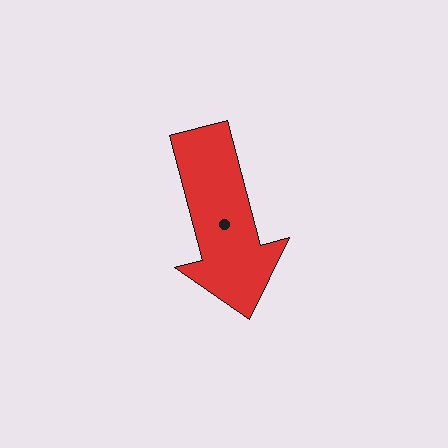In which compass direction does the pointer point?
South.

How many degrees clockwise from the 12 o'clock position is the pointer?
Approximately 165 degrees.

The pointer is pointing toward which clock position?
Roughly 6 o'clock.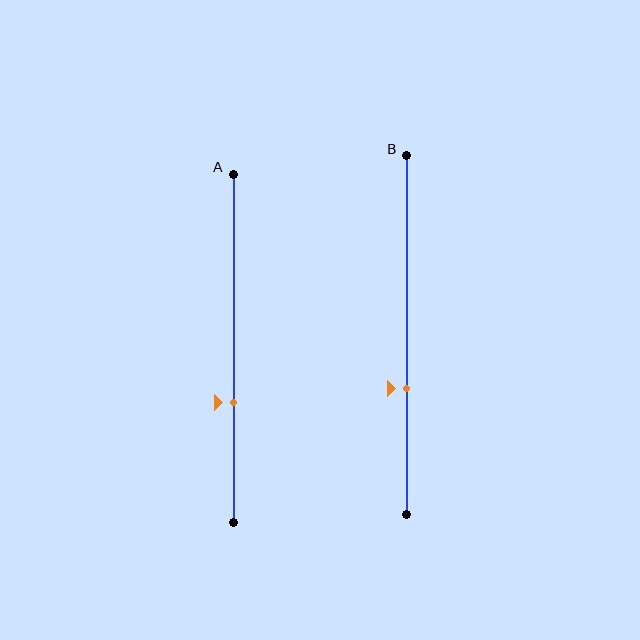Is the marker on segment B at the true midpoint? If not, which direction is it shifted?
No, the marker on segment B is shifted downward by about 15% of the segment length.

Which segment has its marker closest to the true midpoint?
Segment B has its marker closest to the true midpoint.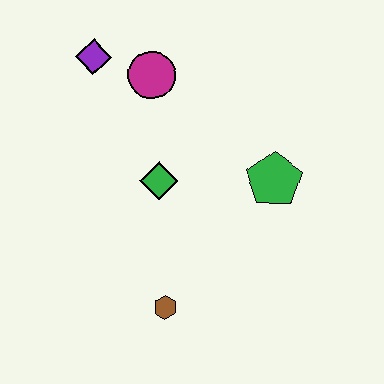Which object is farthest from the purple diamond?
The brown hexagon is farthest from the purple diamond.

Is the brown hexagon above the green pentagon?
No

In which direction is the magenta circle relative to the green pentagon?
The magenta circle is to the left of the green pentagon.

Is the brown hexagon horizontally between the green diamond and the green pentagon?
Yes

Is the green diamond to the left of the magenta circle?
No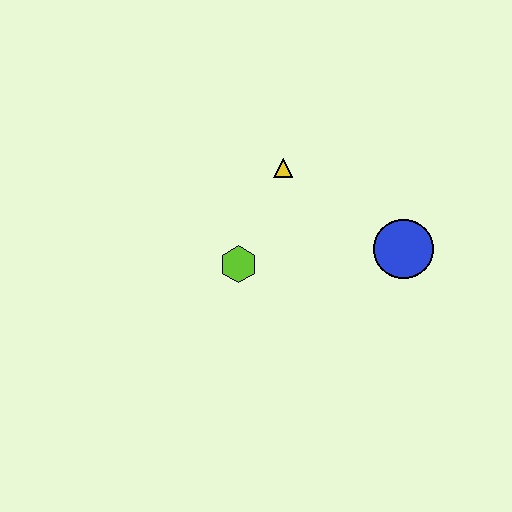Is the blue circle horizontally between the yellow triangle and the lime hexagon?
No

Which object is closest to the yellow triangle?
The lime hexagon is closest to the yellow triangle.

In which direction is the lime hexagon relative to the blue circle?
The lime hexagon is to the left of the blue circle.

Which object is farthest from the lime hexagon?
The blue circle is farthest from the lime hexagon.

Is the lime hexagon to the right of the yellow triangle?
No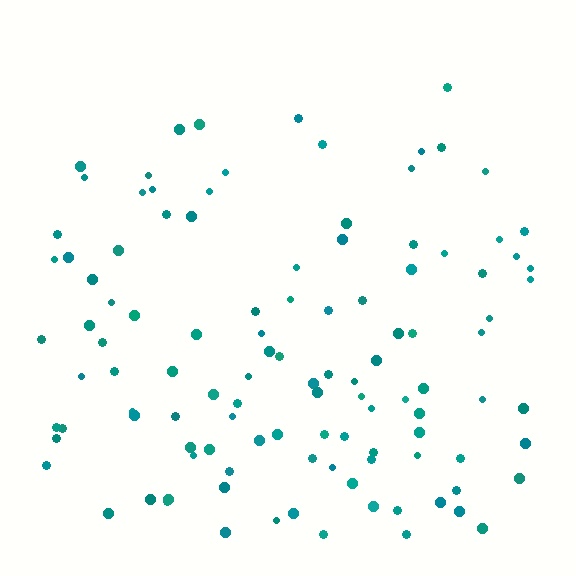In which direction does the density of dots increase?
From top to bottom, with the bottom side densest.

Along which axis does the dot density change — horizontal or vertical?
Vertical.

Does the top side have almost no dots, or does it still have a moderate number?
Still a moderate number, just noticeably fewer than the bottom.